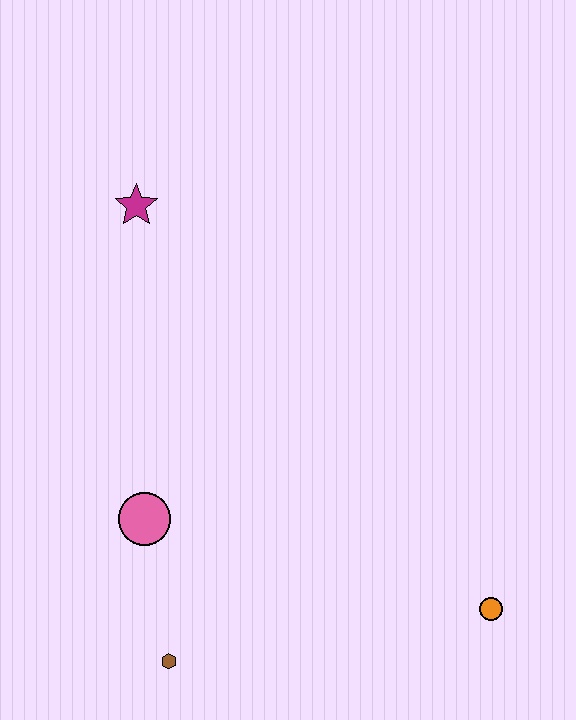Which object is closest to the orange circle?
The brown hexagon is closest to the orange circle.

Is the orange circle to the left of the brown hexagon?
No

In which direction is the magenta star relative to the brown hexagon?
The magenta star is above the brown hexagon.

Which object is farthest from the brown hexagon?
The magenta star is farthest from the brown hexagon.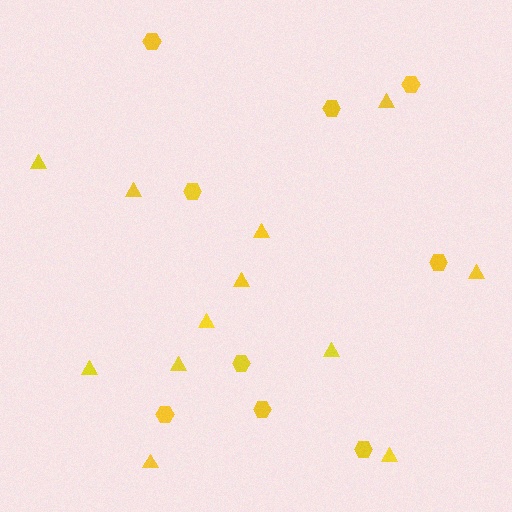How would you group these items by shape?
There are 2 groups: one group of triangles (12) and one group of hexagons (9).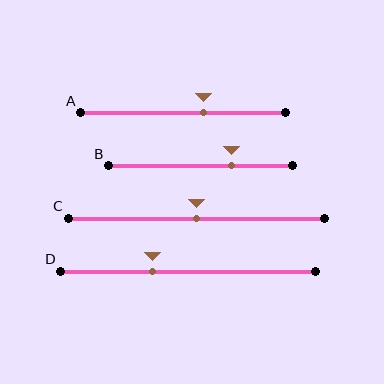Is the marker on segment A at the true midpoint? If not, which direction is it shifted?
No, the marker on segment A is shifted to the right by about 10% of the segment length.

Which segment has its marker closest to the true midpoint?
Segment C has its marker closest to the true midpoint.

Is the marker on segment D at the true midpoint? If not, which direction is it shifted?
No, the marker on segment D is shifted to the left by about 14% of the segment length.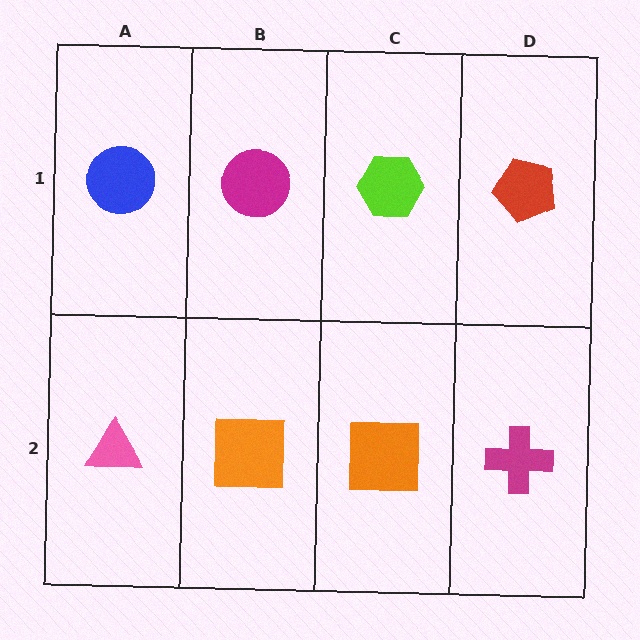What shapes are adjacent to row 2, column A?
A blue circle (row 1, column A), an orange square (row 2, column B).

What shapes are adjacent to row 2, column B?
A magenta circle (row 1, column B), a pink triangle (row 2, column A), an orange square (row 2, column C).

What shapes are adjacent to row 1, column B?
An orange square (row 2, column B), a blue circle (row 1, column A), a lime hexagon (row 1, column C).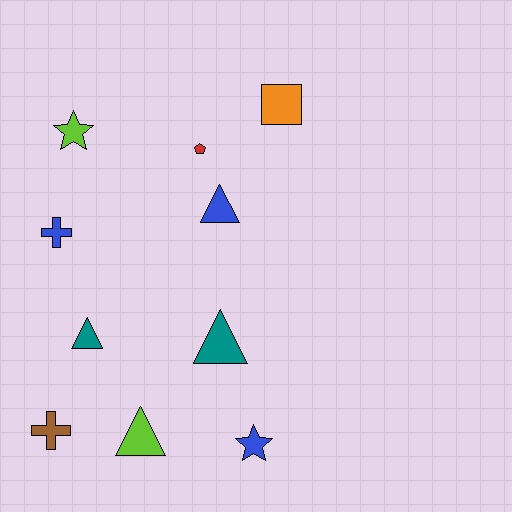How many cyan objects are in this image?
There are no cyan objects.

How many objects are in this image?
There are 10 objects.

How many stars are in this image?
There are 2 stars.